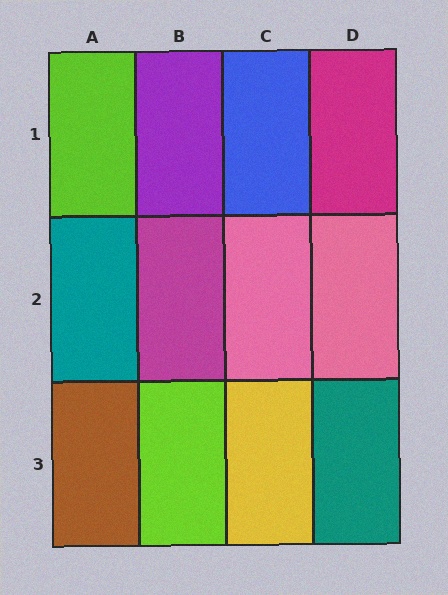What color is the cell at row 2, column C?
Pink.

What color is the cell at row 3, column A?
Brown.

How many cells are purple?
1 cell is purple.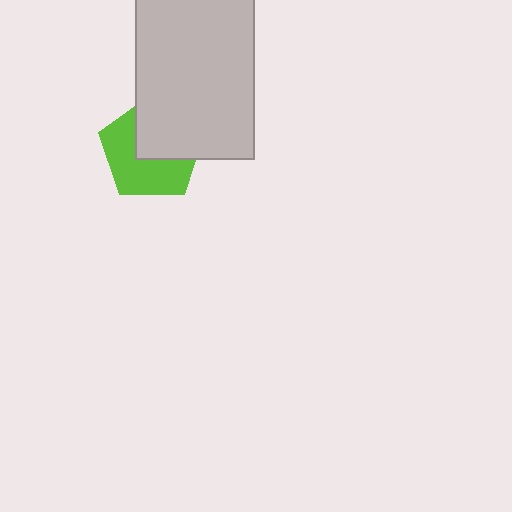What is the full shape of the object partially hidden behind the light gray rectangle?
The partially hidden object is a lime pentagon.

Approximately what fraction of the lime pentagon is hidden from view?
Roughly 44% of the lime pentagon is hidden behind the light gray rectangle.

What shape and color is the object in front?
The object in front is a light gray rectangle.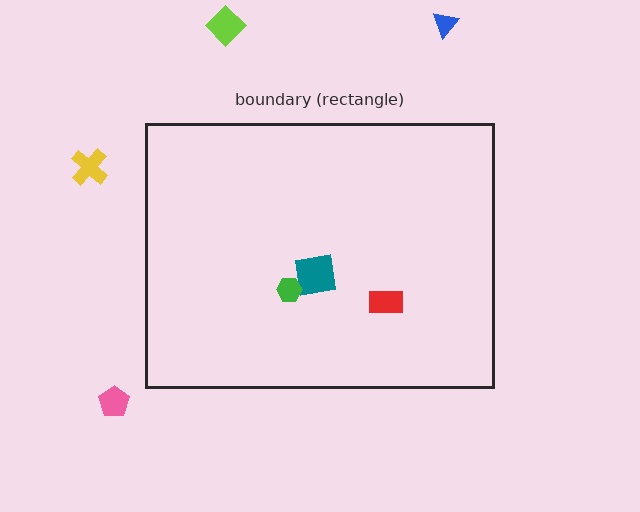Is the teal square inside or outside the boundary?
Inside.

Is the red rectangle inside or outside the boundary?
Inside.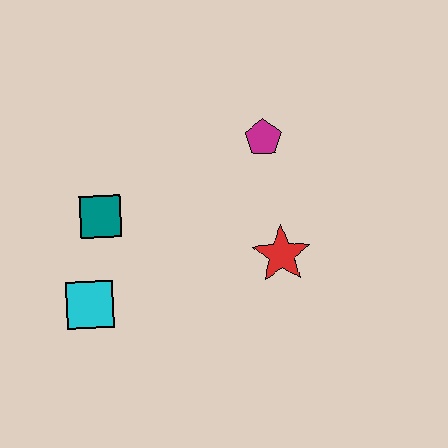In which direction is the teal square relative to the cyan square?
The teal square is above the cyan square.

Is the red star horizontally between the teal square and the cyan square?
No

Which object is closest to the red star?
The magenta pentagon is closest to the red star.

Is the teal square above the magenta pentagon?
No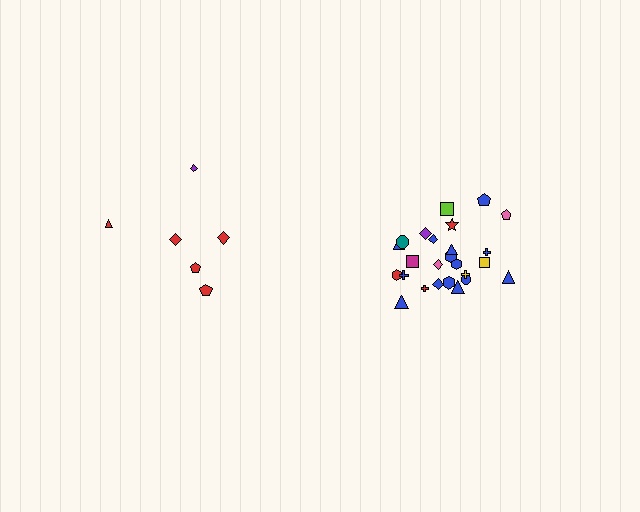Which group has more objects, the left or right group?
The right group.